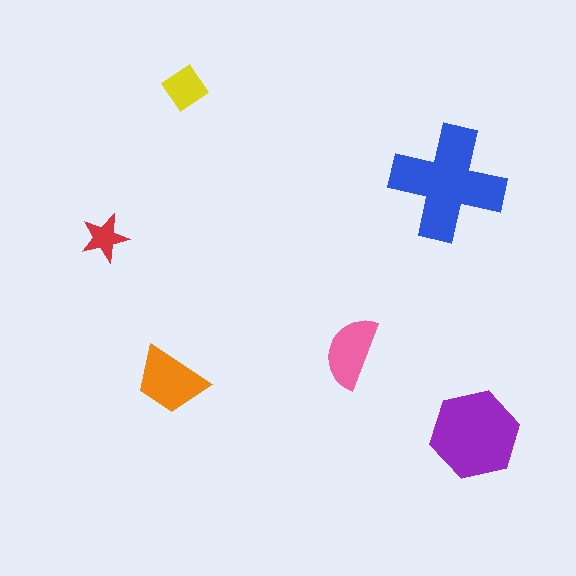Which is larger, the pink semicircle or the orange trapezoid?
The orange trapezoid.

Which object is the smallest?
The red star.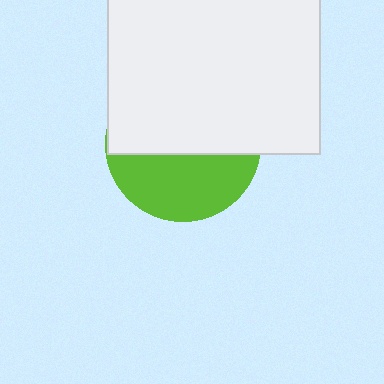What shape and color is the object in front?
The object in front is a white rectangle.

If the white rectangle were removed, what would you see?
You would see the complete lime circle.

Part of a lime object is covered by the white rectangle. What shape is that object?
It is a circle.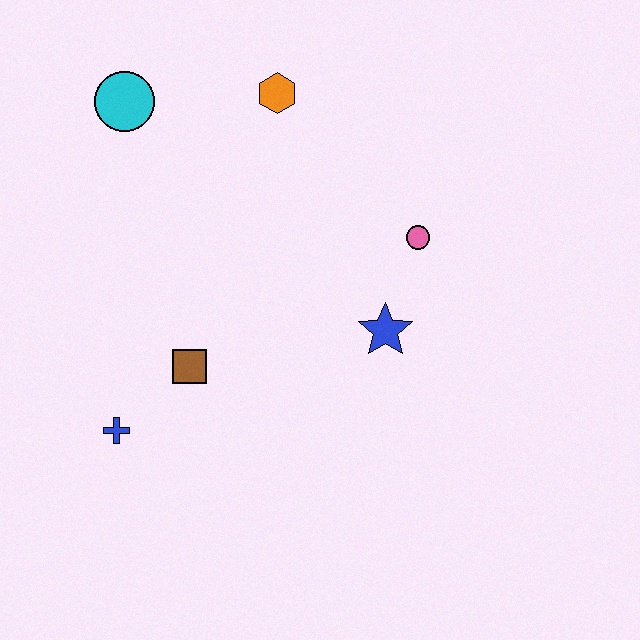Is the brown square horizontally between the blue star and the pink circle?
No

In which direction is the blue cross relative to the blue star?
The blue cross is to the left of the blue star.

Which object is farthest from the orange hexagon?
The blue cross is farthest from the orange hexagon.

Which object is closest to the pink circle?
The blue star is closest to the pink circle.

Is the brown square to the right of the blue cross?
Yes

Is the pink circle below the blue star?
No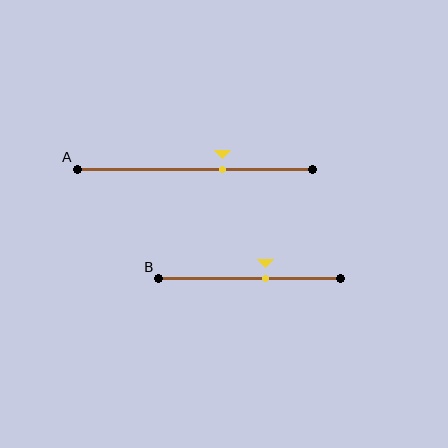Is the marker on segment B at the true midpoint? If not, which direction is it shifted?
No, the marker on segment B is shifted to the right by about 9% of the segment length.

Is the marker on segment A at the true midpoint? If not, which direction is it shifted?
No, the marker on segment A is shifted to the right by about 12% of the segment length.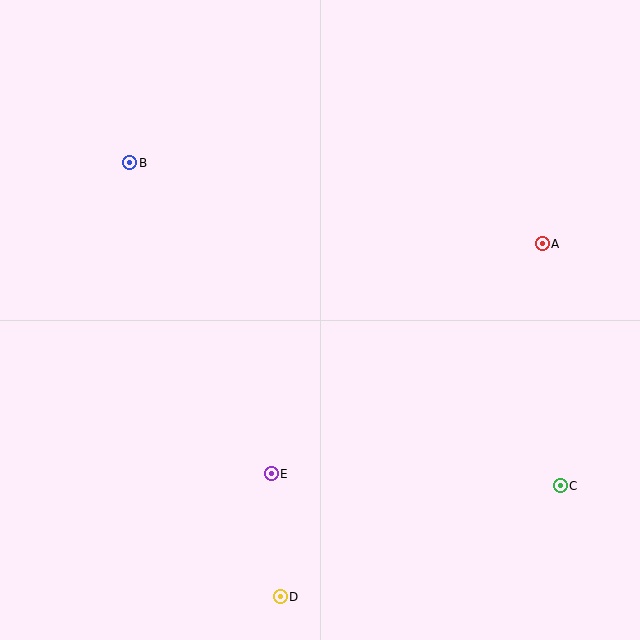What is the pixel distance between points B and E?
The distance between B and E is 342 pixels.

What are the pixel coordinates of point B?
Point B is at (130, 163).